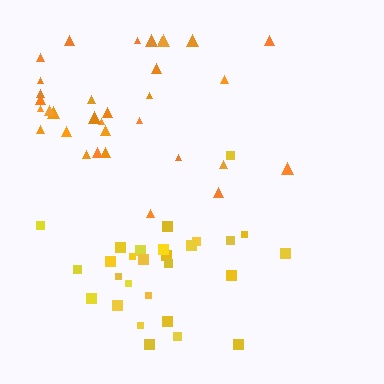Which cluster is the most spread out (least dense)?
Orange.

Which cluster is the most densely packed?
Yellow.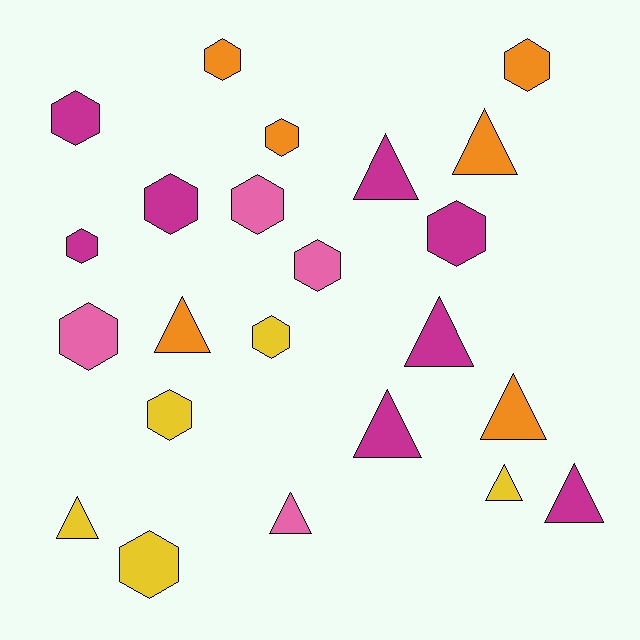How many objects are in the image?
There are 23 objects.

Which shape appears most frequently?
Hexagon, with 13 objects.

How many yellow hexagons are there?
There are 3 yellow hexagons.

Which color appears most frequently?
Magenta, with 8 objects.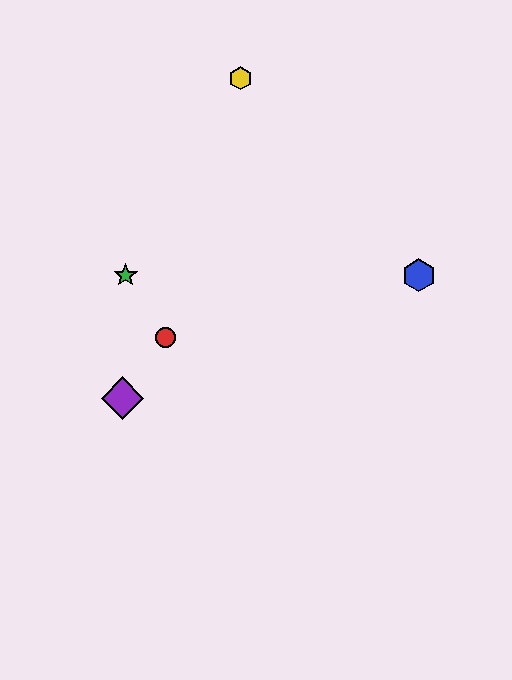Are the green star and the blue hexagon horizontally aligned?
Yes, both are at y≈275.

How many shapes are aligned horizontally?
2 shapes (the blue hexagon, the green star) are aligned horizontally.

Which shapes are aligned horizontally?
The blue hexagon, the green star are aligned horizontally.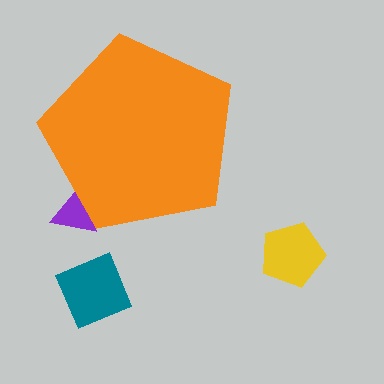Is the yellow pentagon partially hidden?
No, the yellow pentagon is fully visible.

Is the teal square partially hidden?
No, the teal square is fully visible.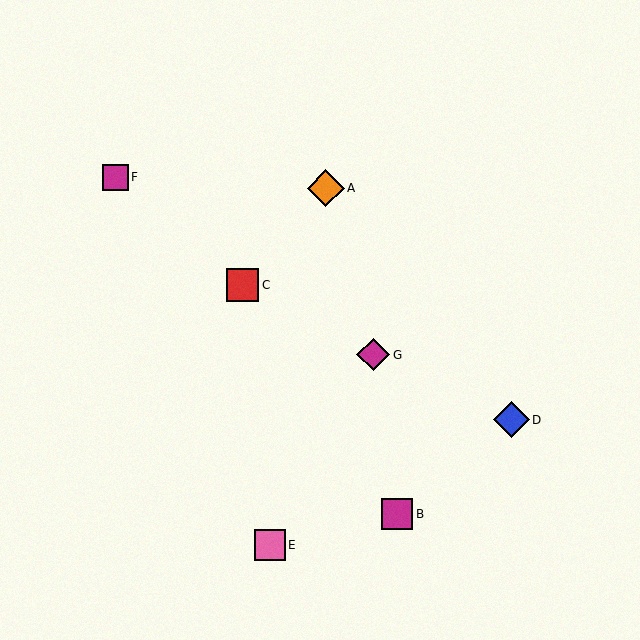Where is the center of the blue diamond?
The center of the blue diamond is at (512, 420).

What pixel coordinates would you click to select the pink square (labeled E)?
Click at (270, 545) to select the pink square E.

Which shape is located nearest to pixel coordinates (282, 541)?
The pink square (labeled E) at (270, 545) is nearest to that location.